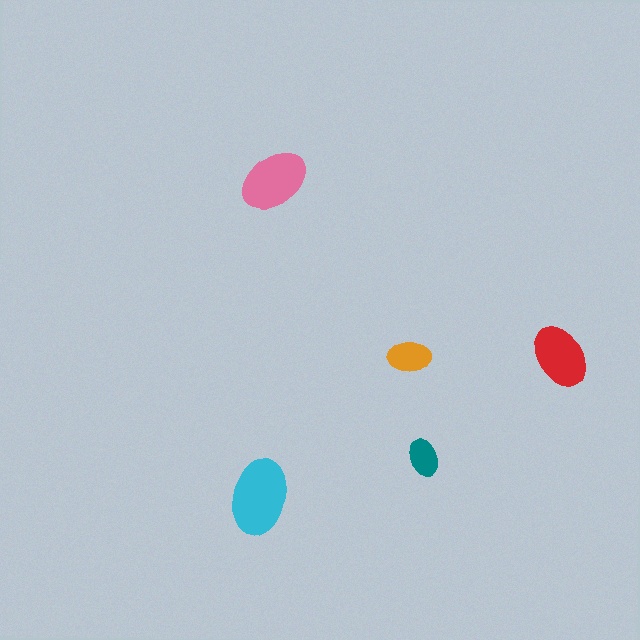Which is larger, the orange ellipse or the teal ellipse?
The orange one.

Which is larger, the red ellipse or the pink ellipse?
The pink one.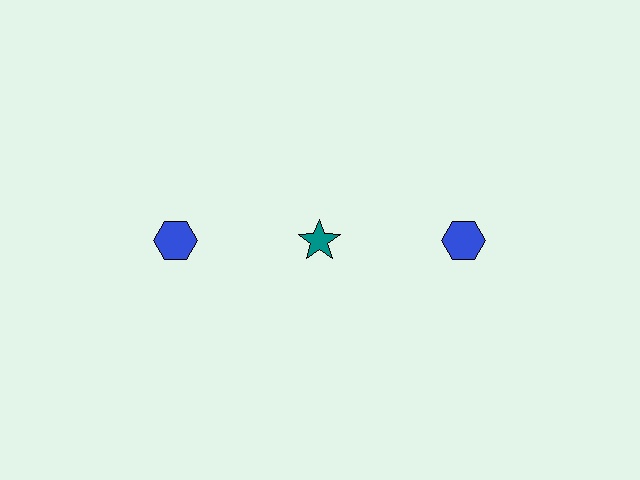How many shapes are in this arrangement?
There are 3 shapes arranged in a grid pattern.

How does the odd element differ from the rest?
It differs in both color (teal instead of blue) and shape (star instead of hexagon).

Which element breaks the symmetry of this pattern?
The teal star in the top row, second from left column breaks the symmetry. All other shapes are blue hexagons.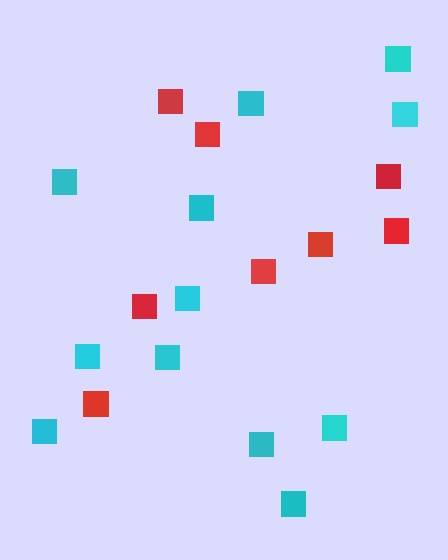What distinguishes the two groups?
There are 2 groups: one group of cyan squares (12) and one group of red squares (8).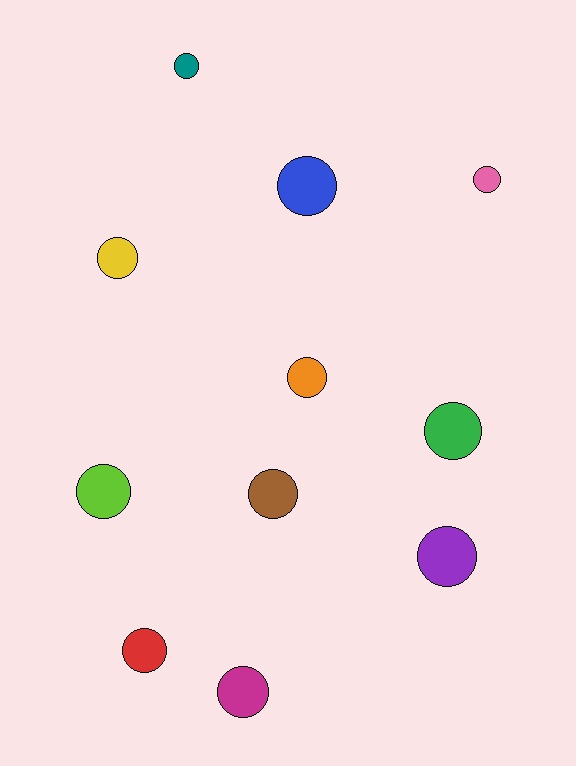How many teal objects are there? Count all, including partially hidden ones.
There is 1 teal object.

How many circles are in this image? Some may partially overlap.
There are 11 circles.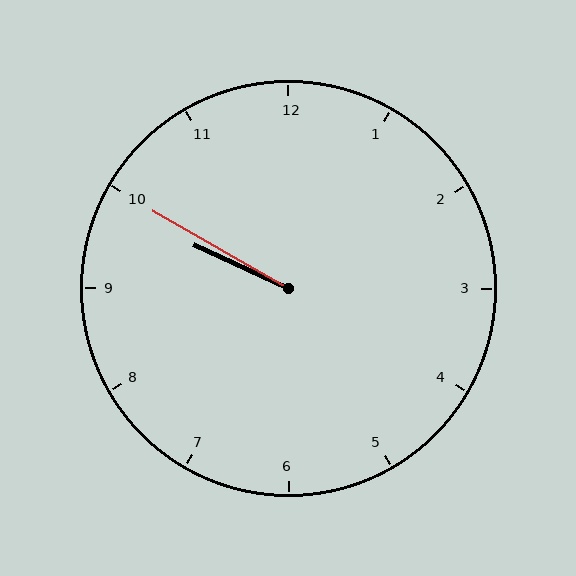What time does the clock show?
9:50.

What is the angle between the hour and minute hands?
Approximately 5 degrees.